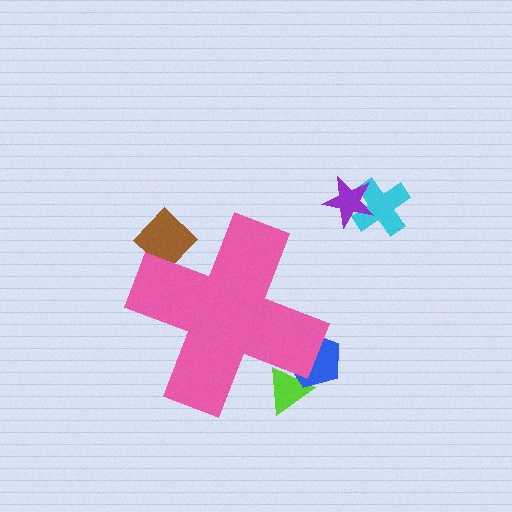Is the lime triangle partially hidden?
Yes, the lime triangle is partially hidden behind the pink cross.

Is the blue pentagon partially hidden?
Yes, the blue pentagon is partially hidden behind the pink cross.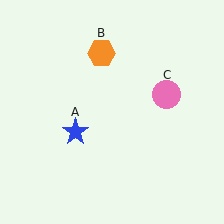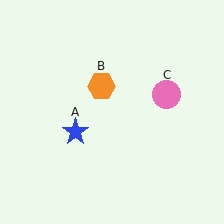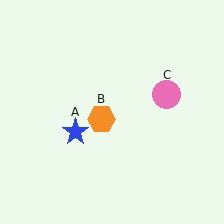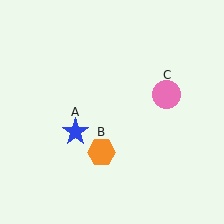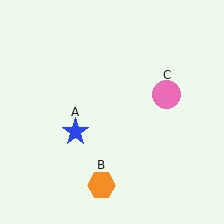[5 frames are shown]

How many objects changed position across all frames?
1 object changed position: orange hexagon (object B).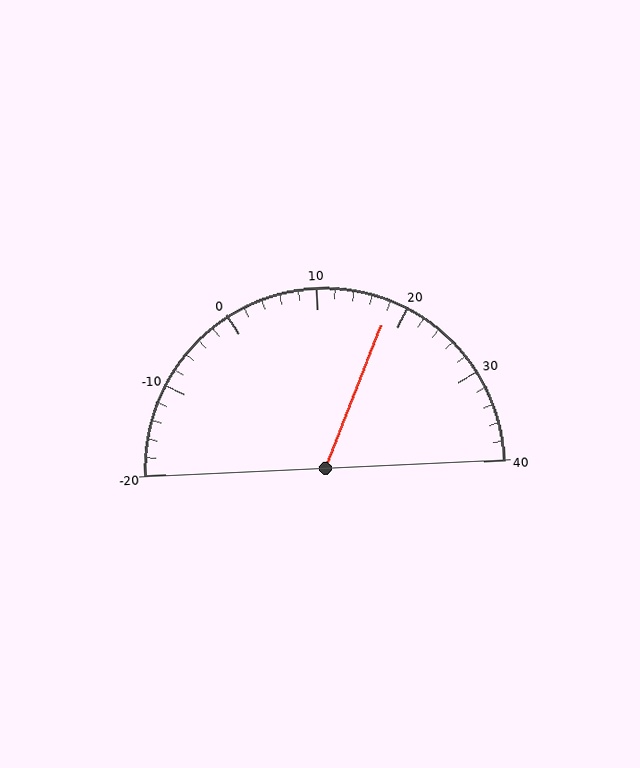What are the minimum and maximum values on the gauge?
The gauge ranges from -20 to 40.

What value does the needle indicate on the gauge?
The needle indicates approximately 18.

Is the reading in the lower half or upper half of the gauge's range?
The reading is in the upper half of the range (-20 to 40).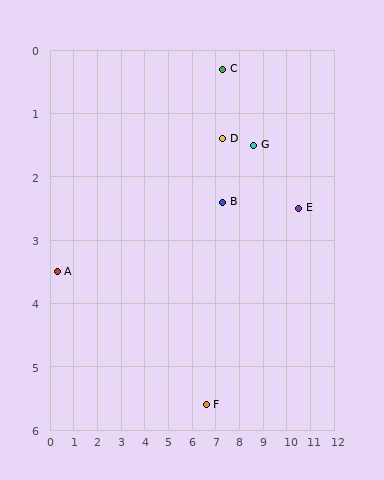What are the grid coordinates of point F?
Point F is at approximately (6.6, 5.6).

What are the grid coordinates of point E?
Point E is at approximately (10.5, 2.5).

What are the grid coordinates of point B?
Point B is at approximately (7.3, 2.4).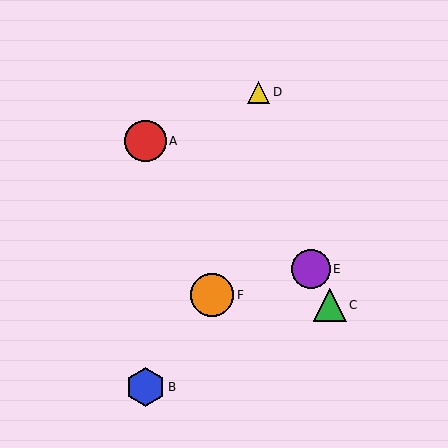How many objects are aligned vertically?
2 objects (A, B) are aligned vertically.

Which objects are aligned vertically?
Objects A, B are aligned vertically.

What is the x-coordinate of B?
Object B is at x≈145.